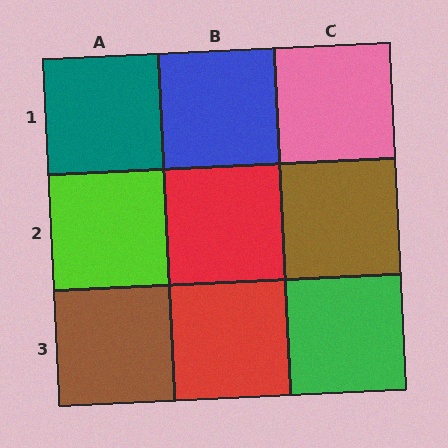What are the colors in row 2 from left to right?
Lime, red, brown.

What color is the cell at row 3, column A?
Brown.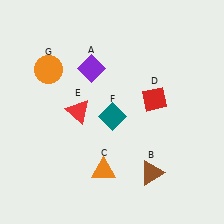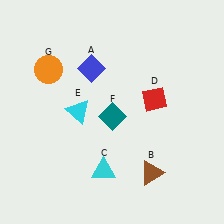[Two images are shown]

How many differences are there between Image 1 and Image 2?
There are 3 differences between the two images.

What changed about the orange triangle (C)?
In Image 1, C is orange. In Image 2, it changed to cyan.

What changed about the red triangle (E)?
In Image 1, E is red. In Image 2, it changed to cyan.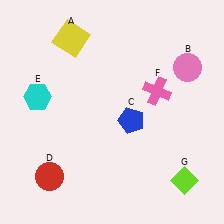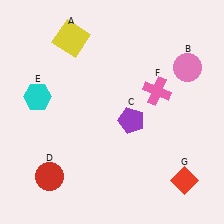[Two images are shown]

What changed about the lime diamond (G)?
In Image 1, G is lime. In Image 2, it changed to red.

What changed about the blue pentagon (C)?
In Image 1, C is blue. In Image 2, it changed to purple.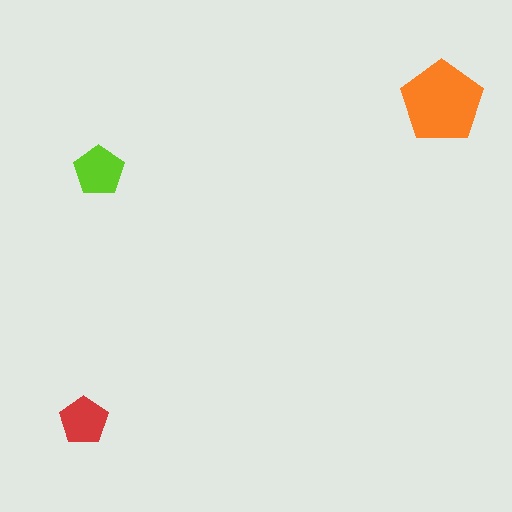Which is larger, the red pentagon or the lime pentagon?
The lime one.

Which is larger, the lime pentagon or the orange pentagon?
The orange one.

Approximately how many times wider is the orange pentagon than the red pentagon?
About 1.5 times wider.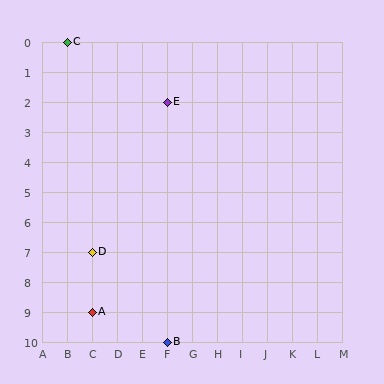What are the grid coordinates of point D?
Point D is at grid coordinates (C, 7).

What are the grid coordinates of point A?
Point A is at grid coordinates (C, 9).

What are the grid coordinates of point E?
Point E is at grid coordinates (F, 2).